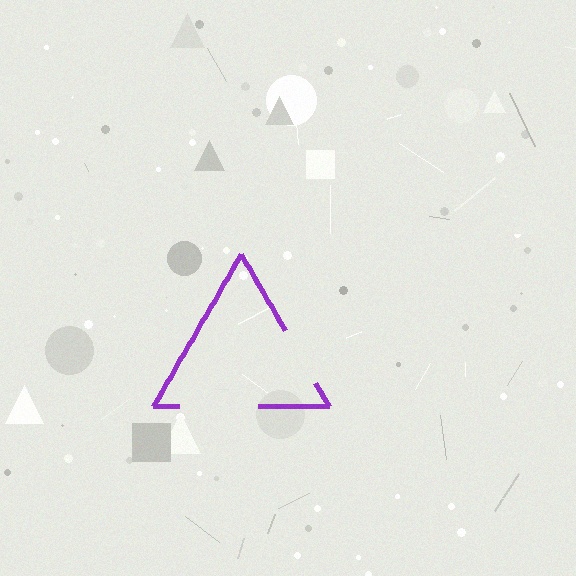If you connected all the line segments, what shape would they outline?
They would outline a triangle.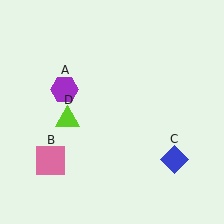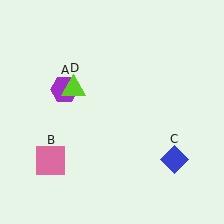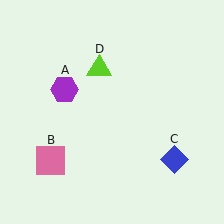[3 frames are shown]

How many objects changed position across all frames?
1 object changed position: lime triangle (object D).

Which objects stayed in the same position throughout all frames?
Purple hexagon (object A) and pink square (object B) and blue diamond (object C) remained stationary.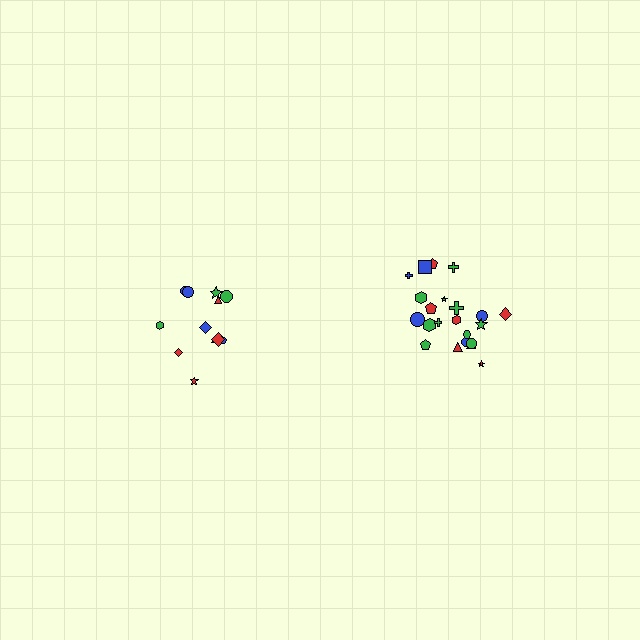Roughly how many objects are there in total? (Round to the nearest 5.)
Roughly 35 objects in total.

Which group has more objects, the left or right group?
The right group.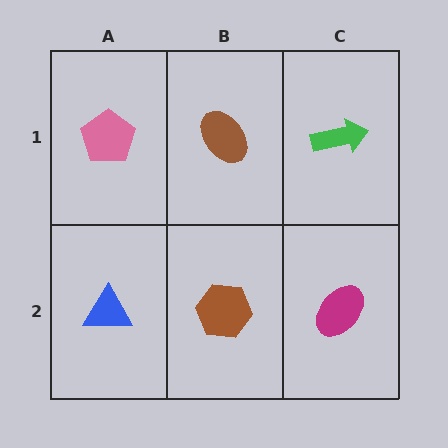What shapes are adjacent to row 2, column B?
A brown ellipse (row 1, column B), a blue triangle (row 2, column A), a magenta ellipse (row 2, column C).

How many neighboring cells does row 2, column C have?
2.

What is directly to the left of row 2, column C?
A brown hexagon.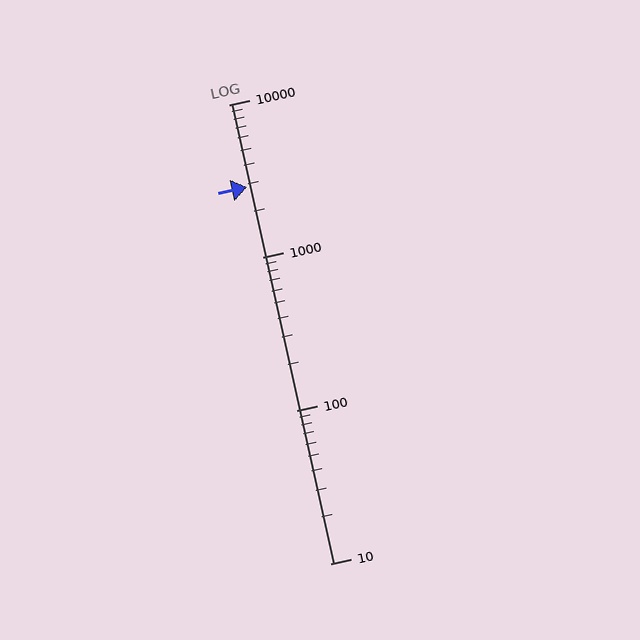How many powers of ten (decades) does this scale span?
The scale spans 3 decades, from 10 to 10000.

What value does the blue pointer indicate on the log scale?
The pointer indicates approximately 2900.